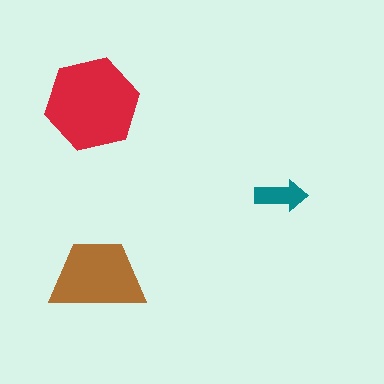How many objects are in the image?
There are 3 objects in the image.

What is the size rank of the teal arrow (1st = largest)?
3rd.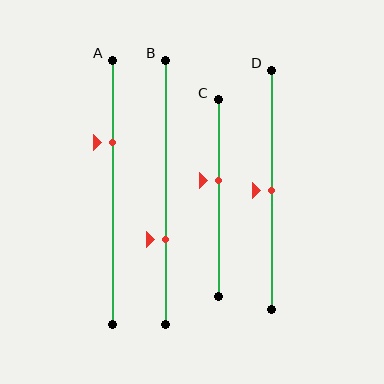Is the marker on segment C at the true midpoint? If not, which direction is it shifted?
No, the marker on segment C is shifted upward by about 9% of the segment length.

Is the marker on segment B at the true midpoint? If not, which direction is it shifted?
No, the marker on segment B is shifted downward by about 18% of the segment length.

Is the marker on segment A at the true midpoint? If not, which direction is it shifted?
No, the marker on segment A is shifted upward by about 19% of the segment length.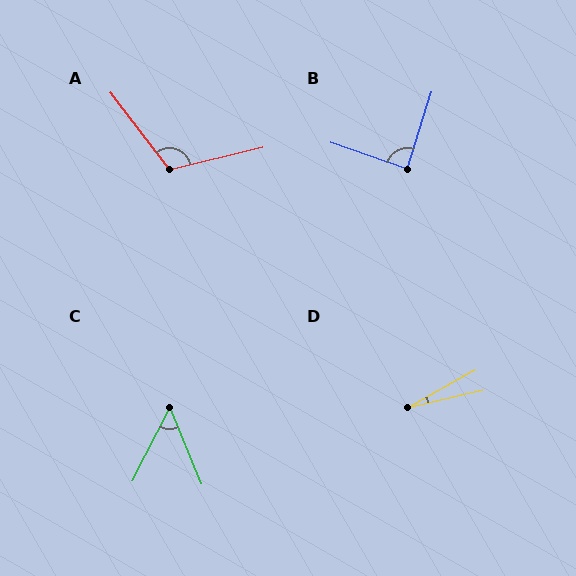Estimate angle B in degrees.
Approximately 89 degrees.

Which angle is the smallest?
D, at approximately 16 degrees.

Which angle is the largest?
A, at approximately 114 degrees.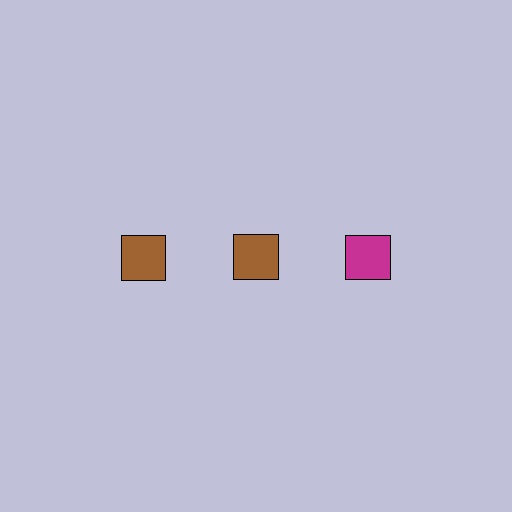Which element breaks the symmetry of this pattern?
The magenta square in the top row, center column breaks the symmetry. All other shapes are brown squares.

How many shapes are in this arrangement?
There are 3 shapes arranged in a grid pattern.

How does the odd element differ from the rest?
It has a different color: magenta instead of brown.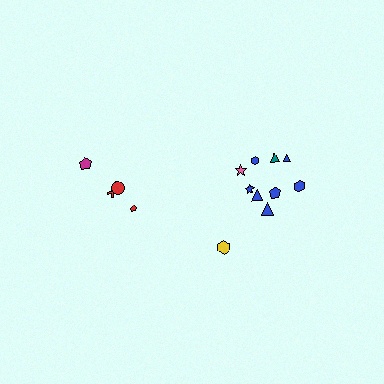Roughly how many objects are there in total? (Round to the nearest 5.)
Roughly 15 objects in total.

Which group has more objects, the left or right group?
The right group.